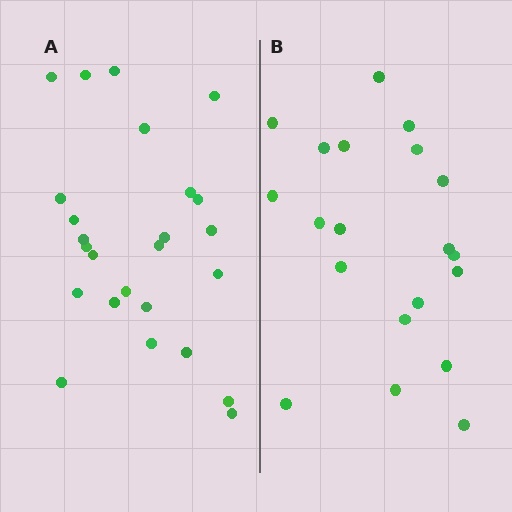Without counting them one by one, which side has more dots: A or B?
Region A (the left region) has more dots.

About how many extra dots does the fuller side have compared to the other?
Region A has about 5 more dots than region B.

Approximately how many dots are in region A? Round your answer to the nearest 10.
About 20 dots. (The exact count is 25, which rounds to 20.)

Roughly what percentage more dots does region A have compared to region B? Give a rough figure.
About 25% more.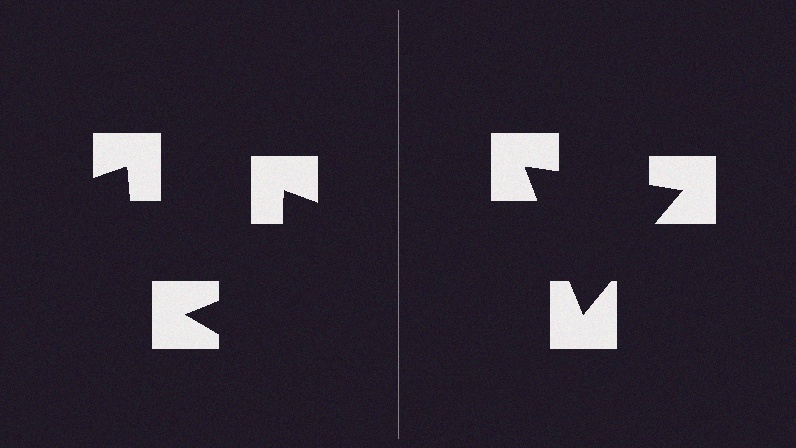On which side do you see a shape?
An illusory triangle appears on the right side. On the left side the wedge cuts are rotated, so no coherent shape forms.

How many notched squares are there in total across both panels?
6 — 3 on each side.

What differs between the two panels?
The notched squares are positioned identically on both sides; only the wedge orientations differ. On the right they align to a triangle; on the left they are misaligned.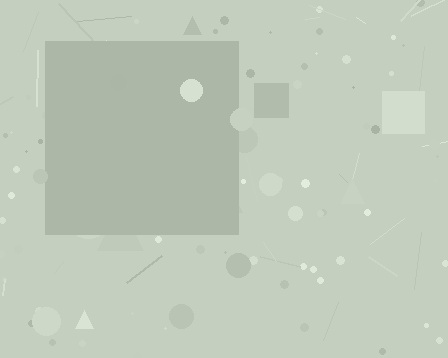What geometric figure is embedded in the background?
A square is embedded in the background.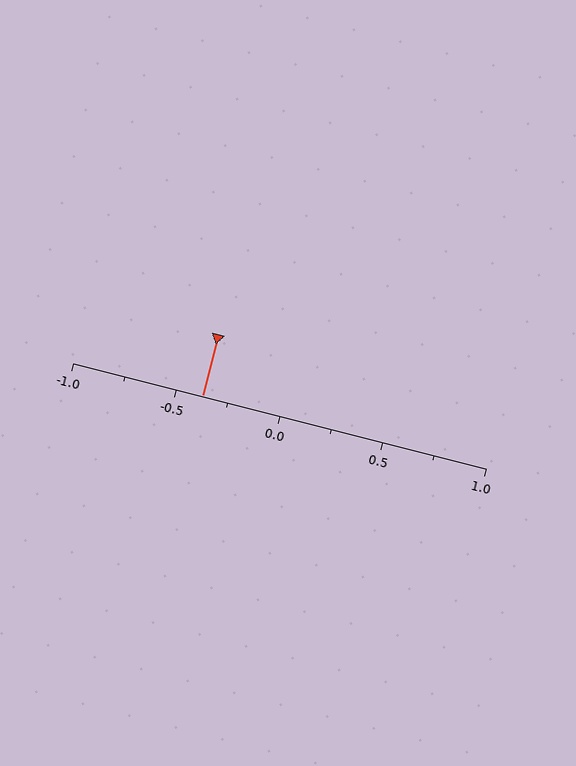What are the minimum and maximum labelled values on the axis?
The axis runs from -1.0 to 1.0.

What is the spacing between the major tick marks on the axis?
The major ticks are spaced 0.5 apart.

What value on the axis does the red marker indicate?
The marker indicates approximately -0.38.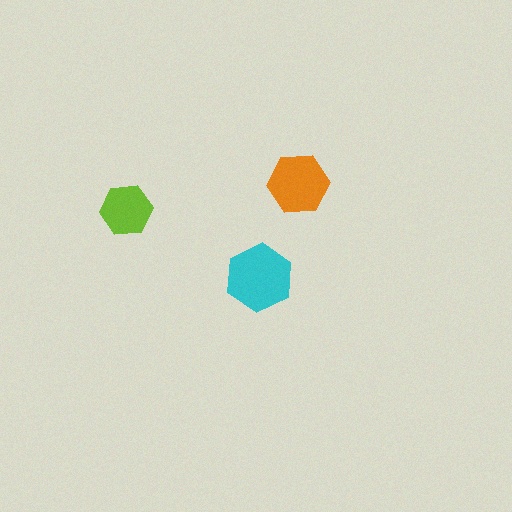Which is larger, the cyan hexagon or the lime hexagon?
The cyan one.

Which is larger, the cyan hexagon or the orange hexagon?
The cyan one.